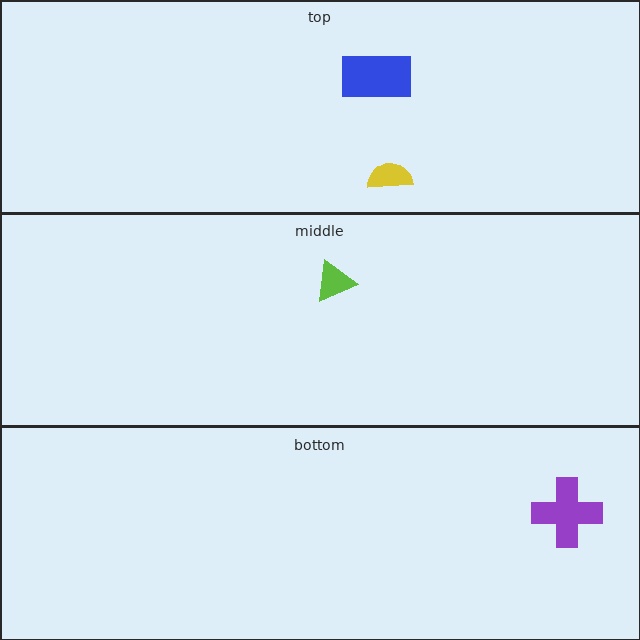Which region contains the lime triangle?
The middle region.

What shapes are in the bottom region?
The purple cross.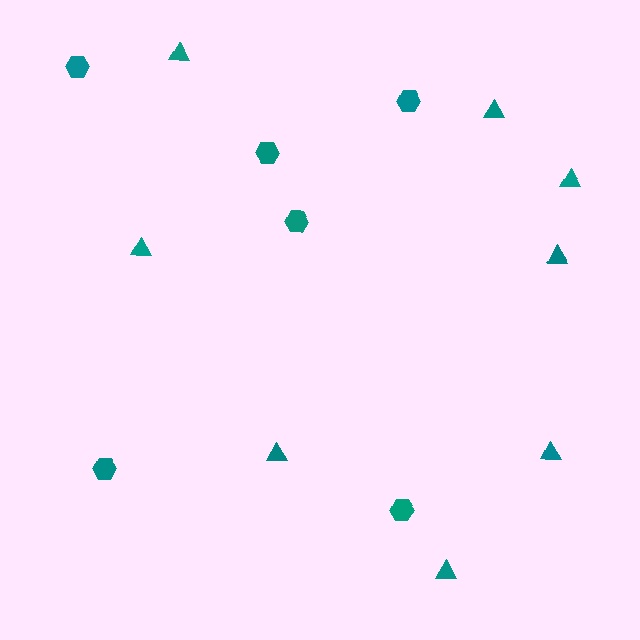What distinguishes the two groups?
There are 2 groups: one group of hexagons (6) and one group of triangles (8).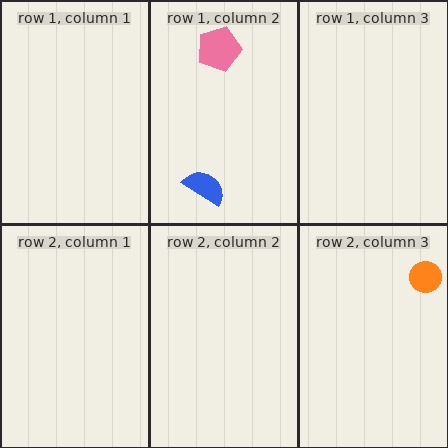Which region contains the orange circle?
The row 2, column 3 region.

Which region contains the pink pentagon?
The row 1, column 2 region.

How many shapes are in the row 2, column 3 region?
1.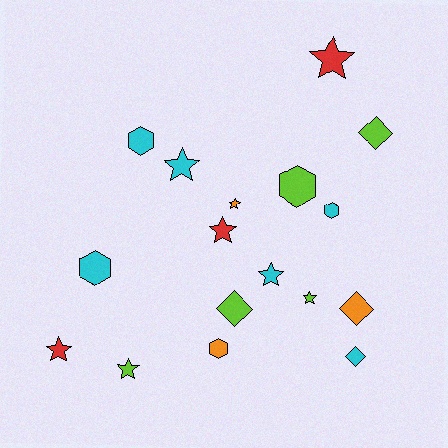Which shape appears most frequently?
Star, with 8 objects.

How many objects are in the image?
There are 17 objects.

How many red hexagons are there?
There are no red hexagons.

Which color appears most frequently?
Cyan, with 6 objects.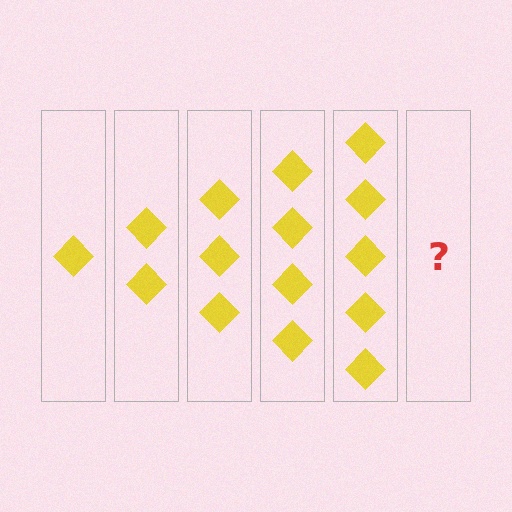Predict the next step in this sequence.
The next step is 6 diamonds.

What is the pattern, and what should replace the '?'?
The pattern is that each step adds one more diamond. The '?' should be 6 diamonds.